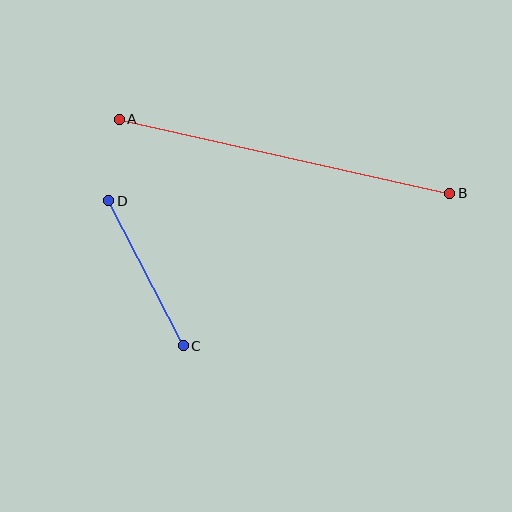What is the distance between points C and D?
The distance is approximately 163 pixels.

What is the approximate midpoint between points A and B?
The midpoint is at approximately (284, 156) pixels.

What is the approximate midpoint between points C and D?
The midpoint is at approximately (146, 273) pixels.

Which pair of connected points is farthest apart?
Points A and B are farthest apart.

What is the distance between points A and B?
The distance is approximately 339 pixels.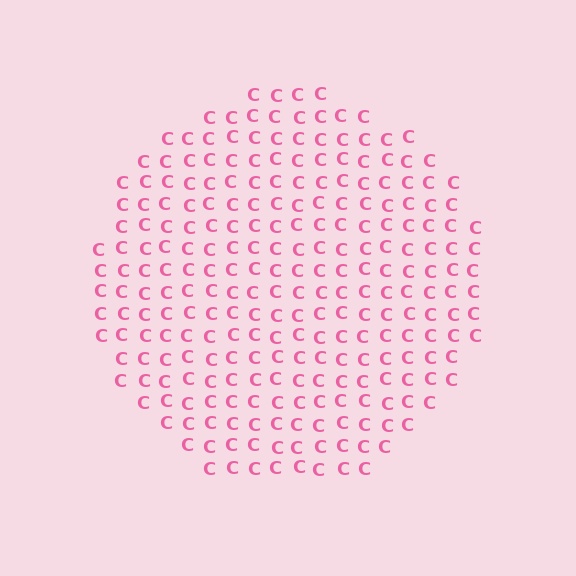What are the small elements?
The small elements are letter C's.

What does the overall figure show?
The overall figure shows a circle.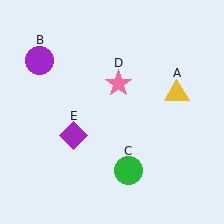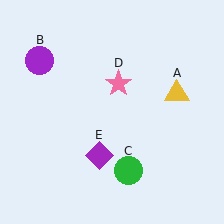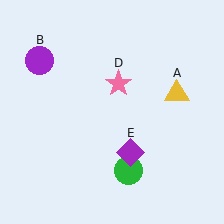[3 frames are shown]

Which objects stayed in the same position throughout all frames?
Yellow triangle (object A) and purple circle (object B) and green circle (object C) and pink star (object D) remained stationary.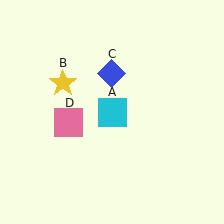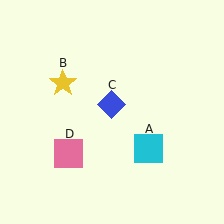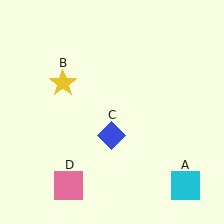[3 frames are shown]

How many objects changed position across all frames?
3 objects changed position: cyan square (object A), blue diamond (object C), pink square (object D).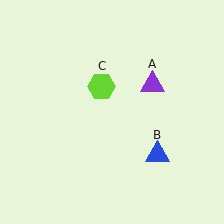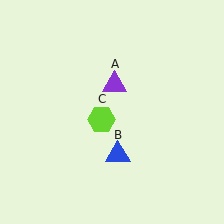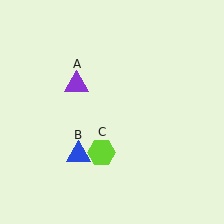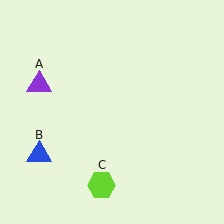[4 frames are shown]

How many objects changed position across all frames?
3 objects changed position: purple triangle (object A), blue triangle (object B), lime hexagon (object C).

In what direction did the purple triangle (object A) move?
The purple triangle (object A) moved left.